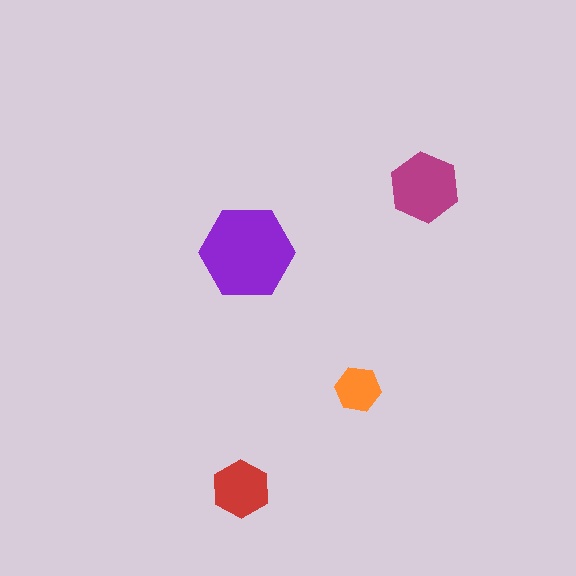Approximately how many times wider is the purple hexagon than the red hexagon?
About 1.5 times wider.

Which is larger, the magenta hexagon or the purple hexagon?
The purple one.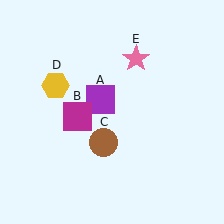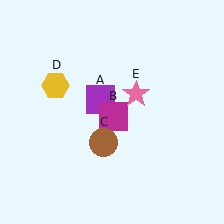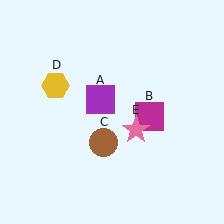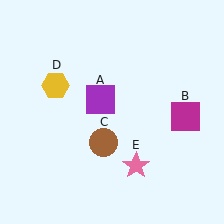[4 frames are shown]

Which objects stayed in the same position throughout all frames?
Purple square (object A) and brown circle (object C) and yellow hexagon (object D) remained stationary.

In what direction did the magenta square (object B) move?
The magenta square (object B) moved right.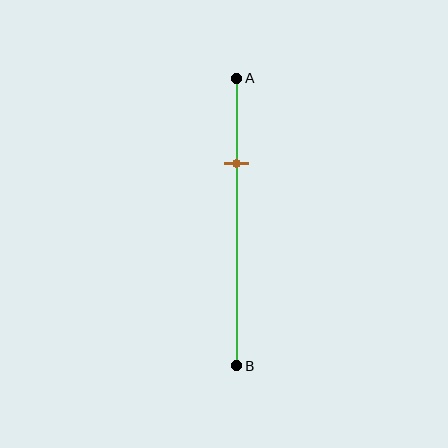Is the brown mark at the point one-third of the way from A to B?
No, the mark is at about 30% from A, not at the 33% one-third point.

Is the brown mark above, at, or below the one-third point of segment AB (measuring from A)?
The brown mark is above the one-third point of segment AB.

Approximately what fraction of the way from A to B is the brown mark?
The brown mark is approximately 30% of the way from A to B.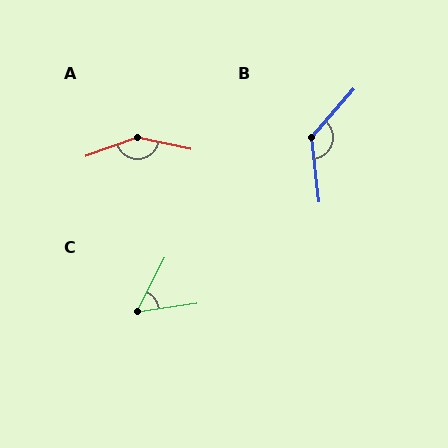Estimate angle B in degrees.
Approximately 132 degrees.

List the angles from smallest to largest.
C (54°), B (132°), A (148°).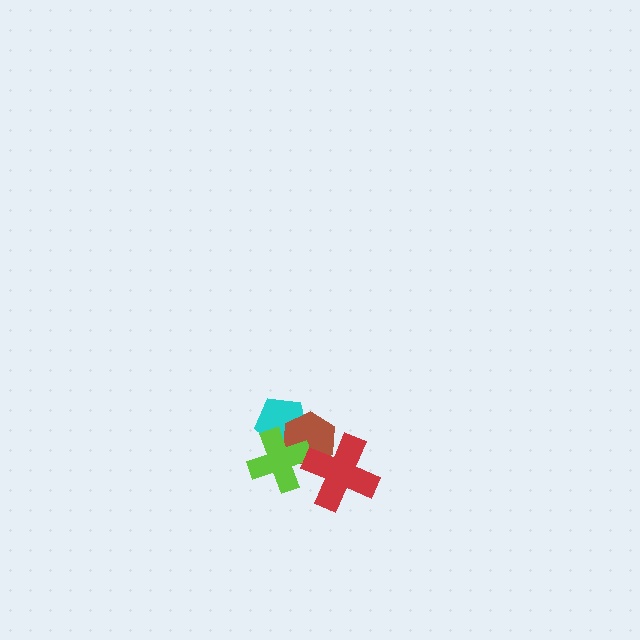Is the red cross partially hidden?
No, no other shape covers it.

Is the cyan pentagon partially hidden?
Yes, it is partially covered by another shape.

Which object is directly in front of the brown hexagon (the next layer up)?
The lime cross is directly in front of the brown hexagon.